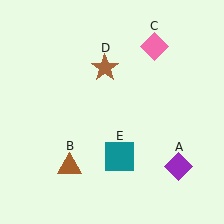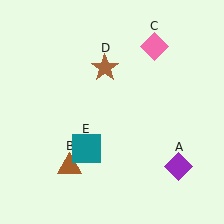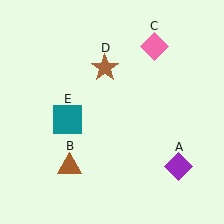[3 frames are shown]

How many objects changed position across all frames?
1 object changed position: teal square (object E).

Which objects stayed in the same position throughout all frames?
Purple diamond (object A) and brown triangle (object B) and pink diamond (object C) and brown star (object D) remained stationary.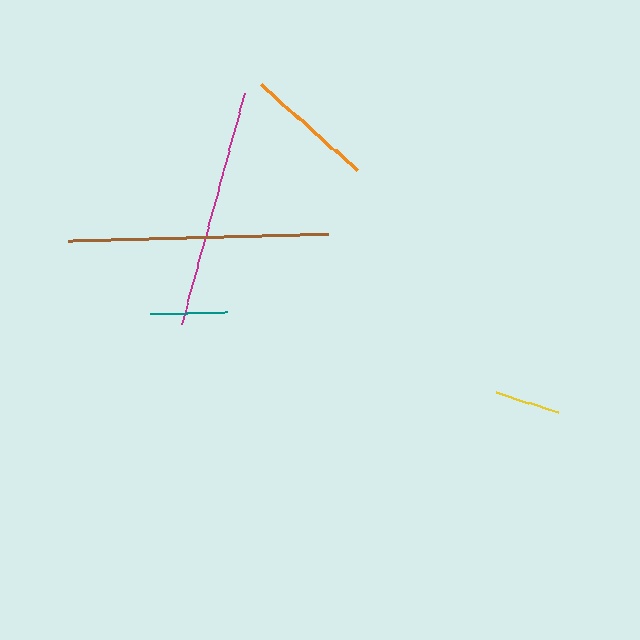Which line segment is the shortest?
The yellow line is the shortest at approximately 65 pixels.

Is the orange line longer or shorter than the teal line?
The orange line is longer than the teal line.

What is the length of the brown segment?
The brown segment is approximately 260 pixels long.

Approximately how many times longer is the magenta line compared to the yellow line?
The magenta line is approximately 3.7 times the length of the yellow line.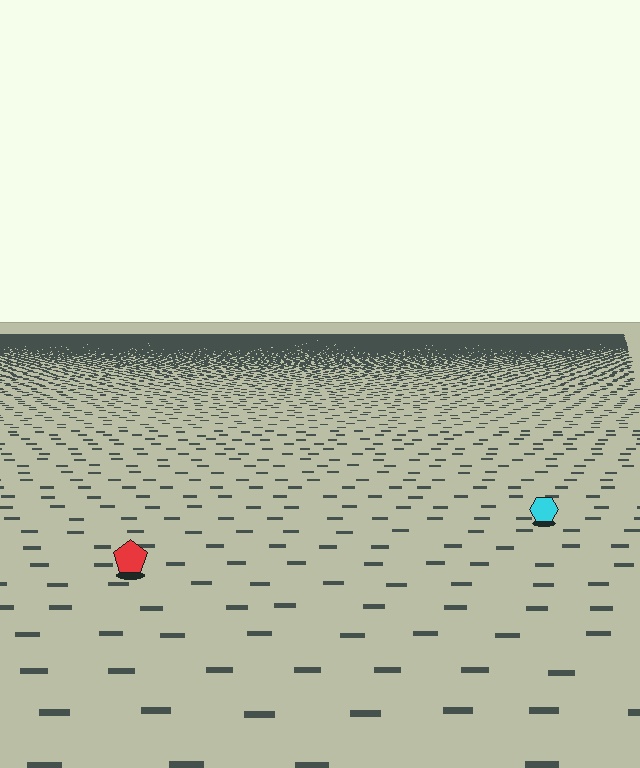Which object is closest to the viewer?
The red pentagon is closest. The texture marks near it are larger and more spread out.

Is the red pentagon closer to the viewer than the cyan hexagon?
Yes. The red pentagon is closer — you can tell from the texture gradient: the ground texture is coarser near it.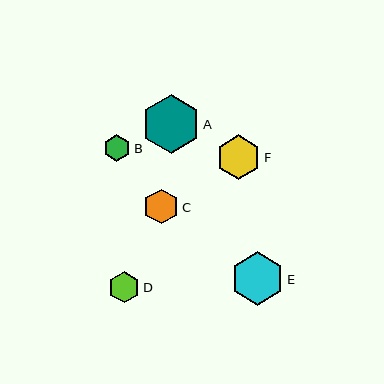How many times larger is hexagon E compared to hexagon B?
Hexagon E is approximately 2.0 times the size of hexagon B.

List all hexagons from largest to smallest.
From largest to smallest: A, E, F, C, D, B.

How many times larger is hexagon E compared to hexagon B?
Hexagon E is approximately 2.0 times the size of hexagon B.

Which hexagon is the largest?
Hexagon A is the largest with a size of approximately 58 pixels.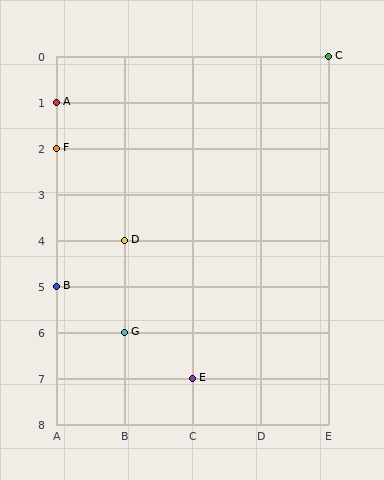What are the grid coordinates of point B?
Point B is at grid coordinates (A, 5).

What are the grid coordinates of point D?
Point D is at grid coordinates (B, 4).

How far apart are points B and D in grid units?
Points B and D are 1 column and 1 row apart (about 1.4 grid units diagonally).